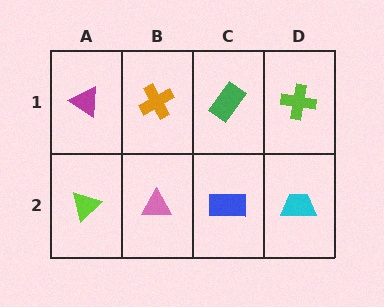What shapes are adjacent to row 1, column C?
A blue rectangle (row 2, column C), an orange cross (row 1, column B), a lime cross (row 1, column D).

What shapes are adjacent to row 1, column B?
A pink triangle (row 2, column B), a magenta triangle (row 1, column A), a green rectangle (row 1, column C).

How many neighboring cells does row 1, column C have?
3.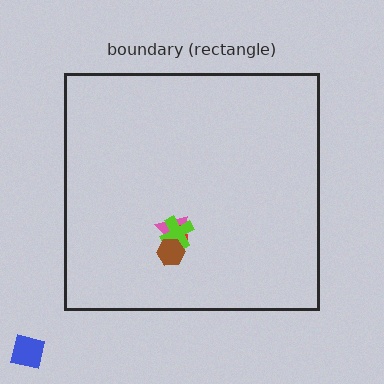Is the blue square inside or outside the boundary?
Outside.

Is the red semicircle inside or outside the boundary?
Inside.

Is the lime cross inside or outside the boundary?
Inside.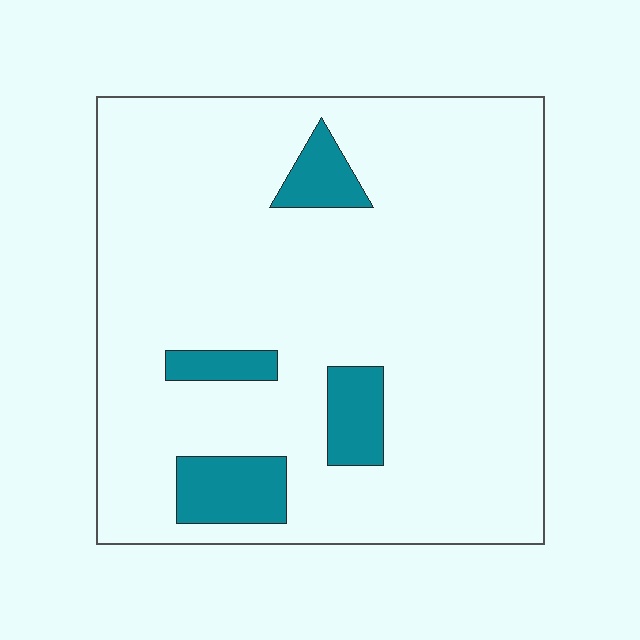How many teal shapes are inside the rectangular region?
4.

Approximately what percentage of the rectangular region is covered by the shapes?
Approximately 10%.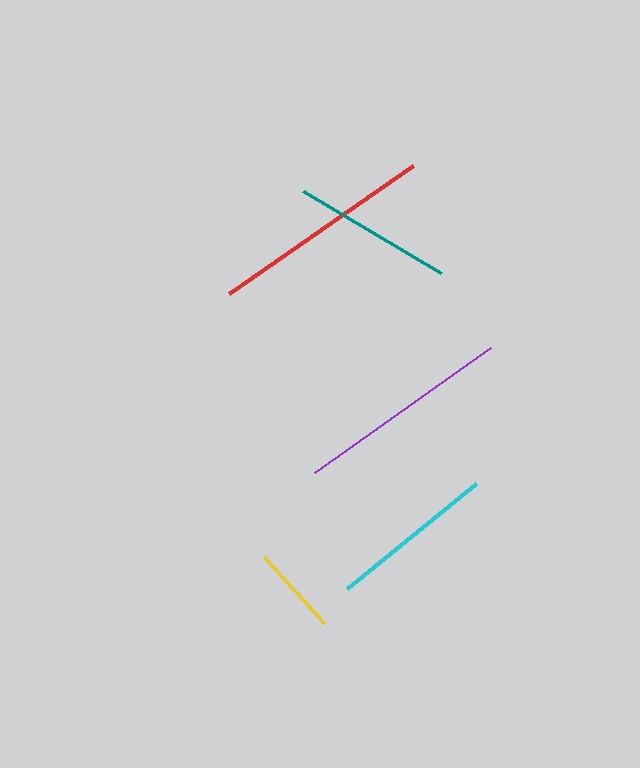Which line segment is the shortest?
The yellow line is the shortest at approximately 90 pixels.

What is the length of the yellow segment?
The yellow segment is approximately 90 pixels long.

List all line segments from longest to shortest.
From longest to shortest: red, purple, cyan, teal, yellow.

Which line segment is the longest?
The red line is the longest at approximately 224 pixels.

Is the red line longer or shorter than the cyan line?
The red line is longer than the cyan line.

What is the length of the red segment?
The red segment is approximately 224 pixels long.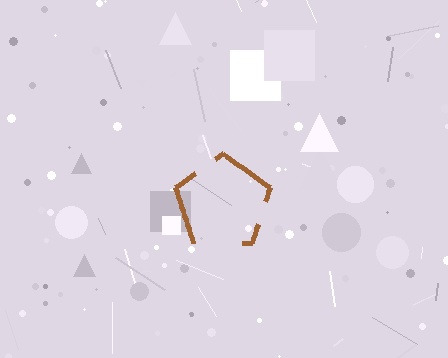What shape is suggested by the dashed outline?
The dashed outline suggests a pentagon.